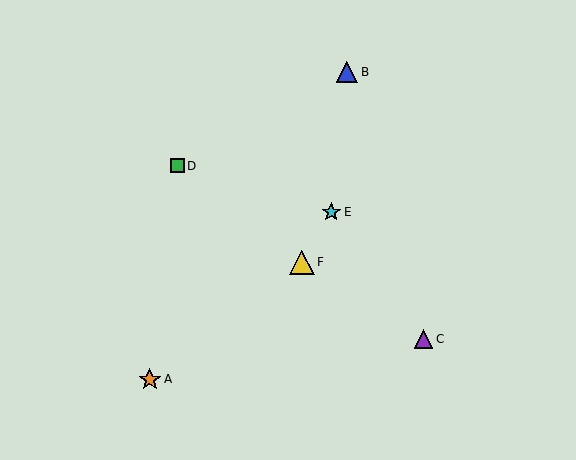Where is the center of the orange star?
The center of the orange star is at (150, 379).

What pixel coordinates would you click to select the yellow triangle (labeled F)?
Click at (302, 262) to select the yellow triangle F.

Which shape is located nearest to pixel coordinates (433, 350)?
The purple triangle (labeled C) at (423, 339) is nearest to that location.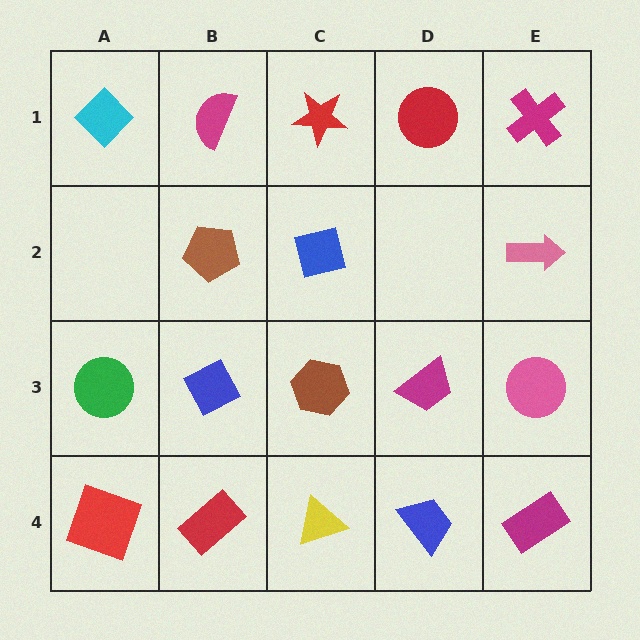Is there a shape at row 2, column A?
No, that cell is empty.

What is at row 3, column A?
A green circle.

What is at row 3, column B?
A blue diamond.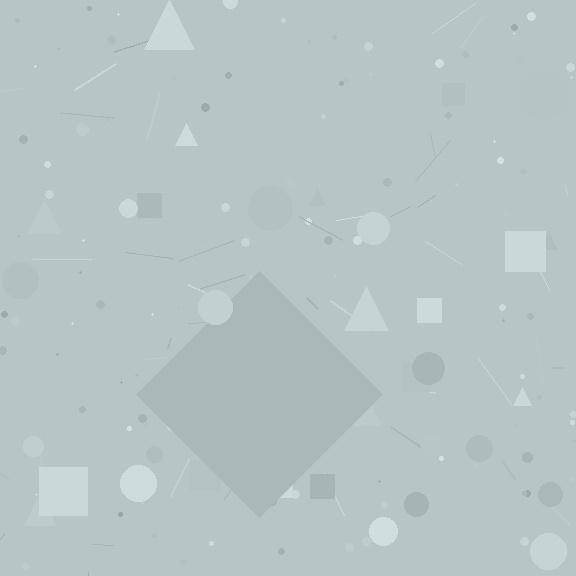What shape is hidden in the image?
A diamond is hidden in the image.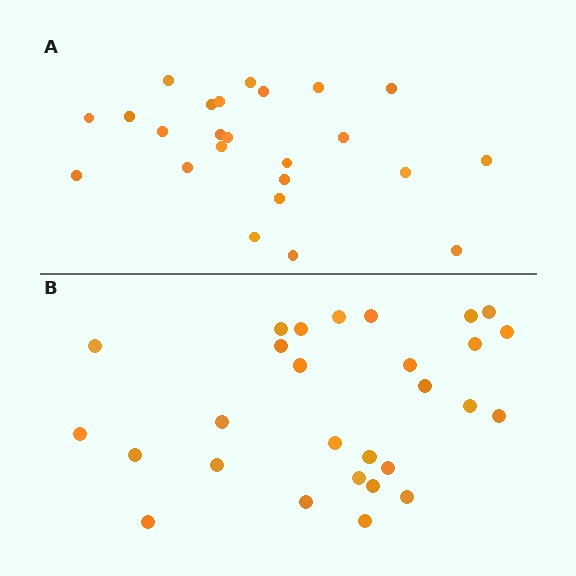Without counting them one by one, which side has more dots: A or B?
Region B (the bottom region) has more dots.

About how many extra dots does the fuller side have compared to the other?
Region B has about 4 more dots than region A.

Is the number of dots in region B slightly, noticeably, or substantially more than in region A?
Region B has only slightly more — the two regions are fairly close. The ratio is roughly 1.2 to 1.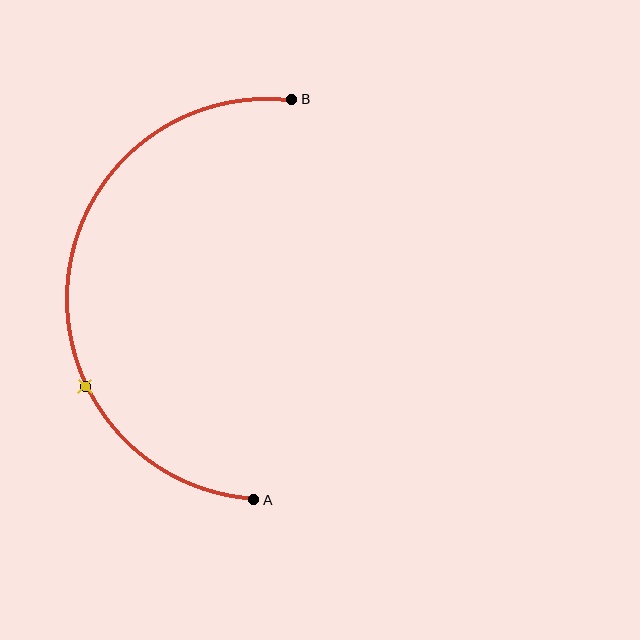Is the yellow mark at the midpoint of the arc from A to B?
No. The yellow mark lies on the arc but is closer to endpoint A. The arc midpoint would be at the point on the curve equidistant along the arc from both A and B.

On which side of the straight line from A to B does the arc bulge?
The arc bulges to the left of the straight line connecting A and B.